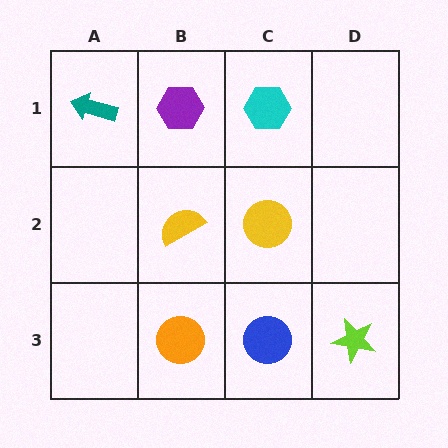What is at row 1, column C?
A cyan hexagon.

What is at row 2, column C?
A yellow circle.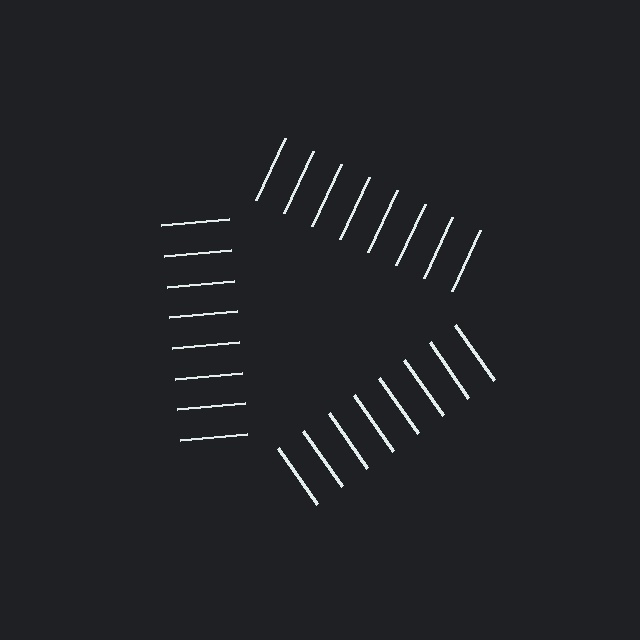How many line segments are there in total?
24 — 8 along each of the 3 edges.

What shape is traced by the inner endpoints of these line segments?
An illusory triangle — the line segments terminate on its edges but no continuous stroke is drawn.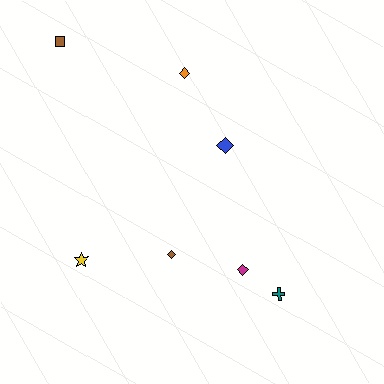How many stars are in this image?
There is 1 star.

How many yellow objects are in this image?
There is 1 yellow object.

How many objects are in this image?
There are 7 objects.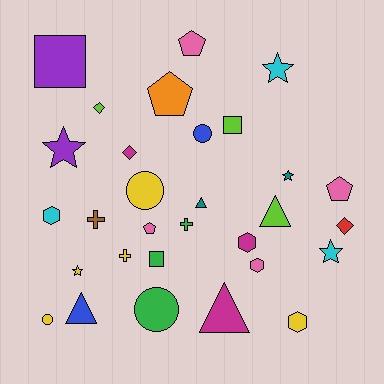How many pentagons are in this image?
There are 4 pentagons.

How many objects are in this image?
There are 30 objects.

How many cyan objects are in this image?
There are 3 cyan objects.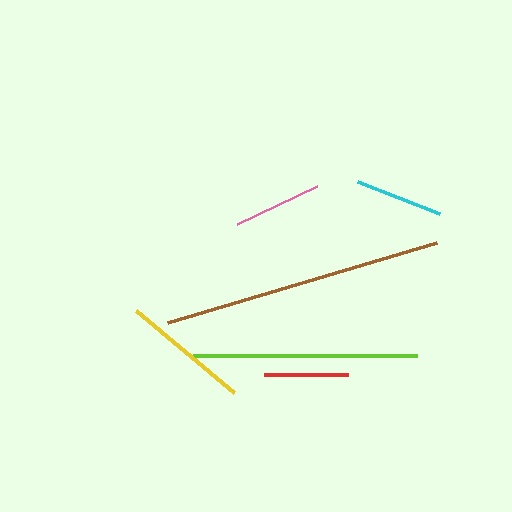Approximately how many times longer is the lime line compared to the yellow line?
The lime line is approximately 1.8 times the length of the yellow line.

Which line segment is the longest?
The brown line is the longest at approximately 280 pixels.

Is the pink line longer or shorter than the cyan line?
The pink line is longer than the cyan line.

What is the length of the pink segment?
The pink segment is approximately 88 pixels long.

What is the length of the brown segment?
The brown segment is approximately 280 pixels long.